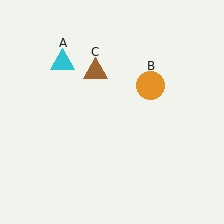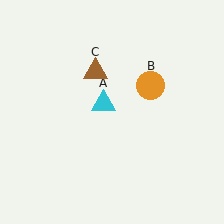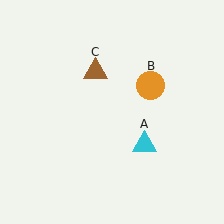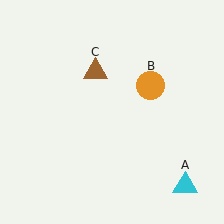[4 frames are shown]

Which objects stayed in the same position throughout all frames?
Orange circle (object B) and brown triangle (object C) remained stationary.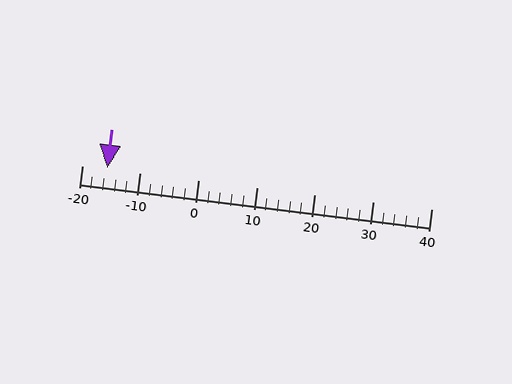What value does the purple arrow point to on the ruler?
The purple arrow points to approximately -16.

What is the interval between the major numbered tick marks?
The major tick marks are spaced 10 units apart.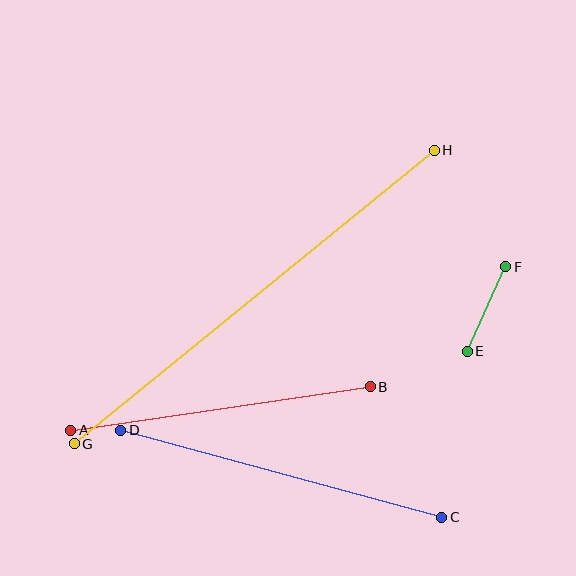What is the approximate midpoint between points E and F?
The midpoint is at approximately (486, 309) pixels.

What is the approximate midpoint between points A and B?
The midpoint is at approximately (221, 409) pixels.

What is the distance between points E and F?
The distance is approximately 93 pixels.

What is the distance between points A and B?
The distance is approximately 303 pixels.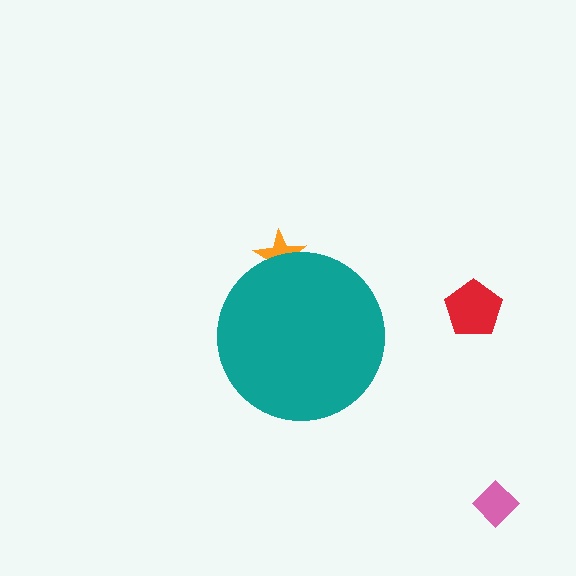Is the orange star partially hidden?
Yes, the orange star is partially hidden behind the teal circle.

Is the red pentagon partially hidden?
No, the red pentagon is fully visible.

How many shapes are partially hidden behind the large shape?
1 shape is partially hidden.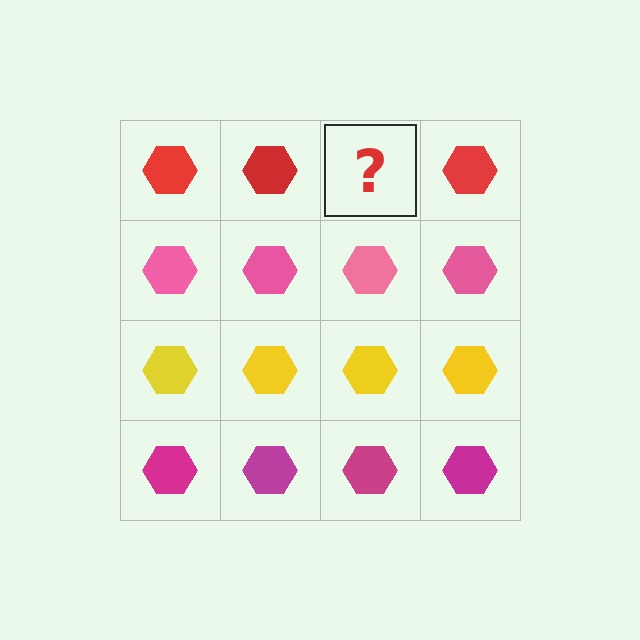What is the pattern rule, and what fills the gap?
The rule is that each row has a consistent color. The gap should be filled with a red hexagon.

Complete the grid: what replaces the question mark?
The question mark should be replaced with a red hexagon.